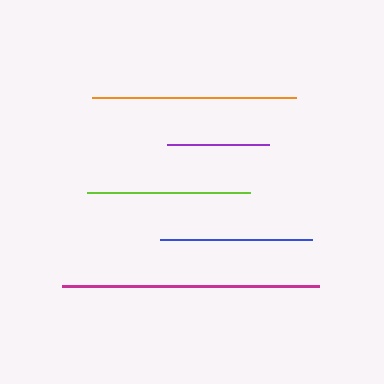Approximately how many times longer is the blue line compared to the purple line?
The blue line is approximately 1.5 times the length of the purple line.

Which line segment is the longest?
The magenta line is the longest at approximately 257 pixels.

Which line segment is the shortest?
The purple line is the shortest at approximately 102 pixels.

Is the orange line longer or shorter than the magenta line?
The magenta line is longer than the orange line.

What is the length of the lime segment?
The lime segment is approximately 163 pixels long.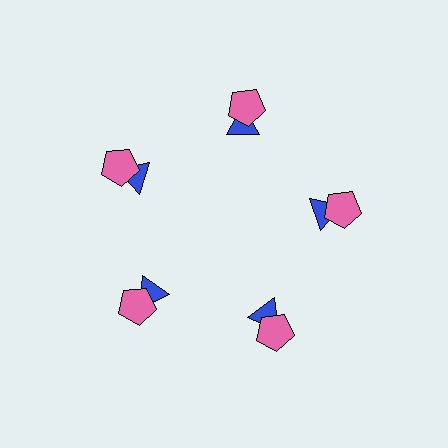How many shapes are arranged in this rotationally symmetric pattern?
There are 10 shapes, arranged in 5 groups of 2.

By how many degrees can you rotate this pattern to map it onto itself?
The pattern maps onto itself every 72 degrees of rotation.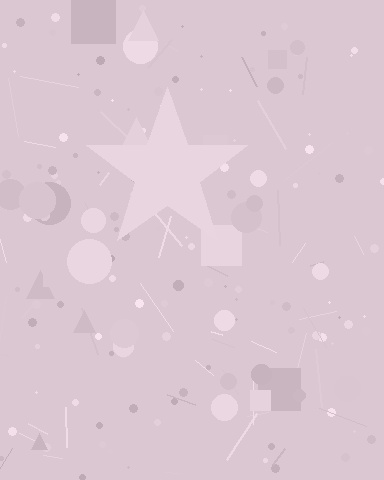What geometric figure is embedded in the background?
A star is embedded in the background.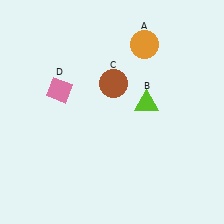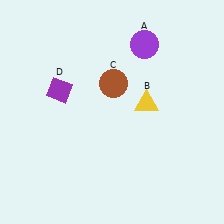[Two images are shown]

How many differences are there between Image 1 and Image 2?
There are 3 differences between the two images.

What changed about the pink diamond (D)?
In Image 1, D is pink. In Image 2, it changed to purple.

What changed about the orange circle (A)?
In Image 1, A is orange. In Image 2, it changed to purple.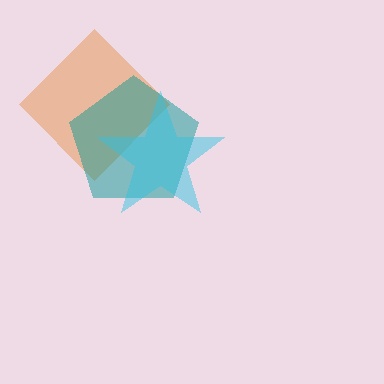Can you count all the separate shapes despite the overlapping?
Yes, there are 3 separate shapes.